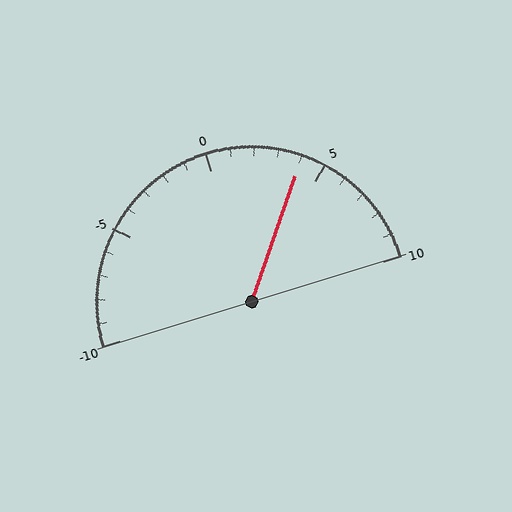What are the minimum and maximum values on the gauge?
The gauge ranges from -10 to 10.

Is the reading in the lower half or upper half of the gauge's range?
The reading is in the upper half of the range (-10 to 10).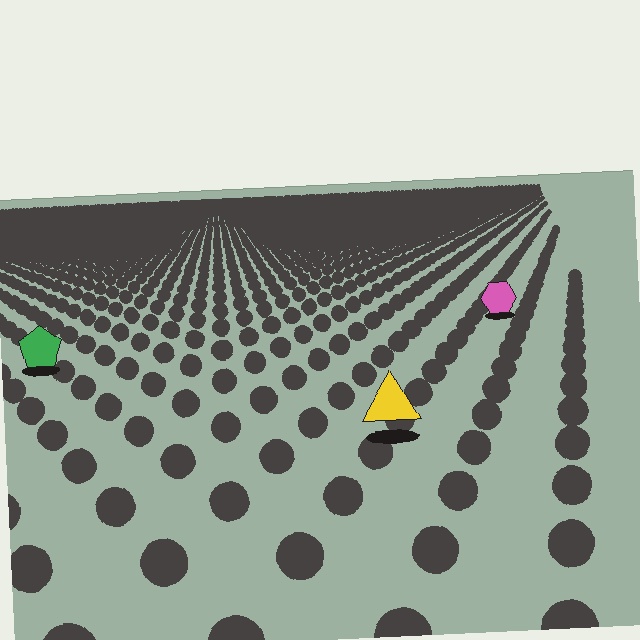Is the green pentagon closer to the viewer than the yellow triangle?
No. The yellow triangle is closer — you can tell from the texture gradient: the ground texture is coarser near it.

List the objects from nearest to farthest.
From nearest to farthest: the yellow triangle, the green pentagon, the pink hexagon.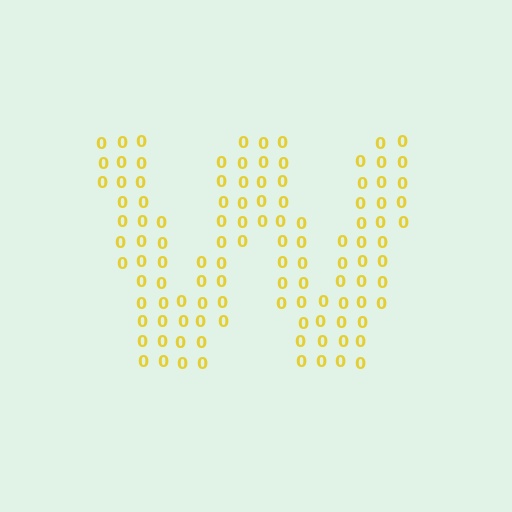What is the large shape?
The large shape is the letter W.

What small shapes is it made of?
It is made of small digit 0's.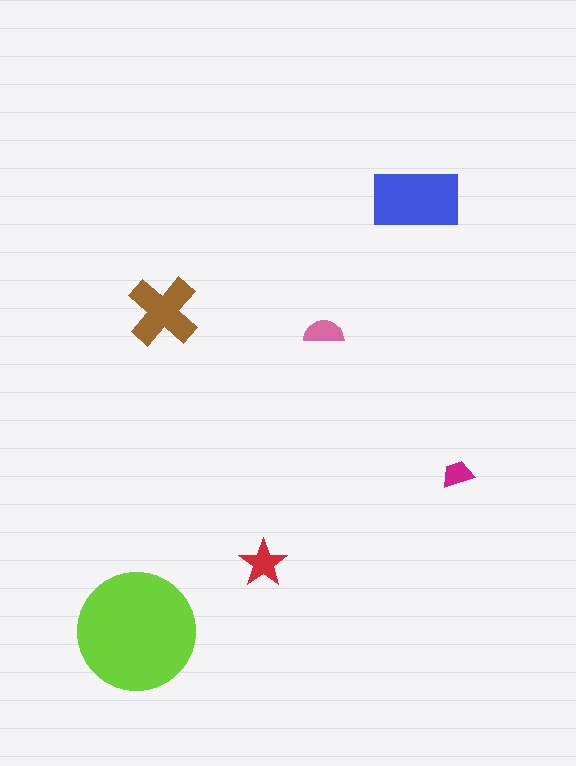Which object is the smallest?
The magenta trapezoid.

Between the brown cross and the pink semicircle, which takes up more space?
The brown cross.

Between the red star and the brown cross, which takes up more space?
The brown cross.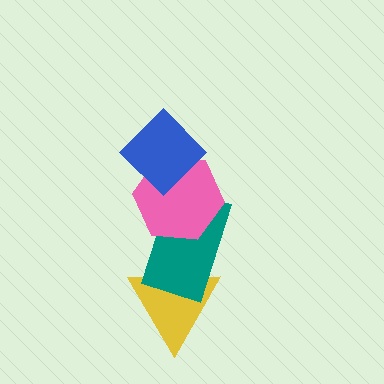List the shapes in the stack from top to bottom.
From top to bottom: the blue diamond, the pink hexagon, the teal rectangle, the yellow triangle.